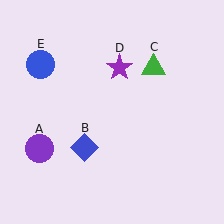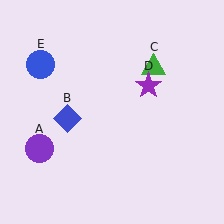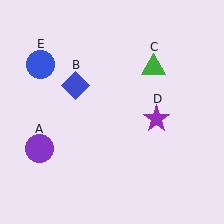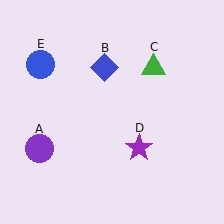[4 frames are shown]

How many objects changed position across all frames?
2 objects changed position: blue diamond (object B), purple star (object D).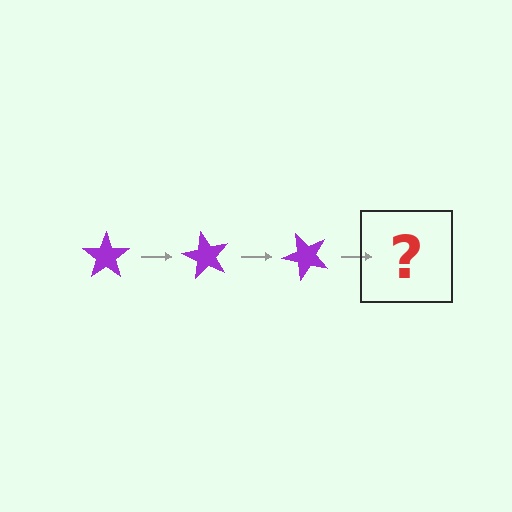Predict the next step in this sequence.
The next step is a purple star rotated 180 degrees.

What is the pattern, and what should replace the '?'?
The pattern is that the star rotates 60 degrees each step. The '?' should be a purple star rotated 180 degrees.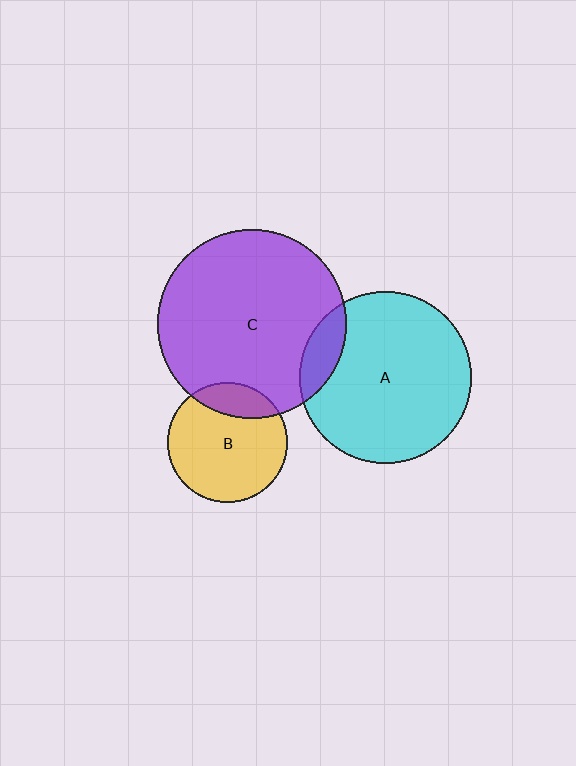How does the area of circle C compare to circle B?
Approximately 2.5 times.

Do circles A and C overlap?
Yes.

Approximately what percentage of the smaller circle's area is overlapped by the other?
Approximately 10%.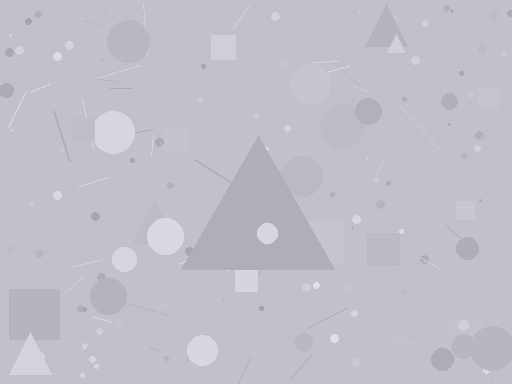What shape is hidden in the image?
A triangle is hidden in the image.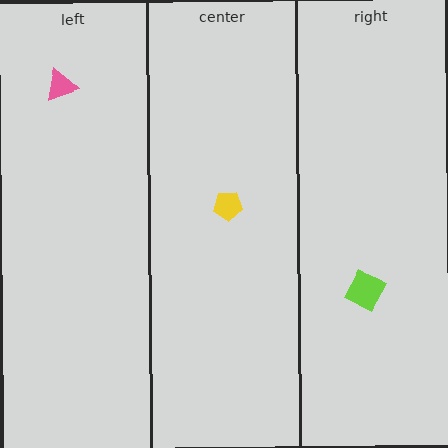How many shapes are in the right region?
1.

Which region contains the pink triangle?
The left region.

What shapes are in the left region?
The pink triangle.